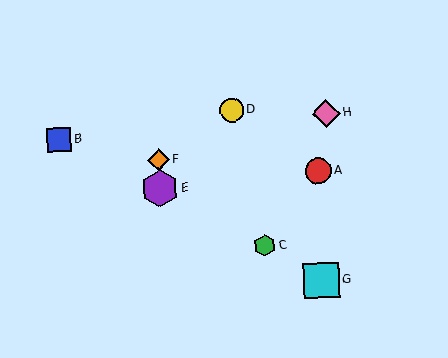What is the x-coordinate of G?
Object G is at x≈321.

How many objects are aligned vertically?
2 objects (E, F) are aligned vertically.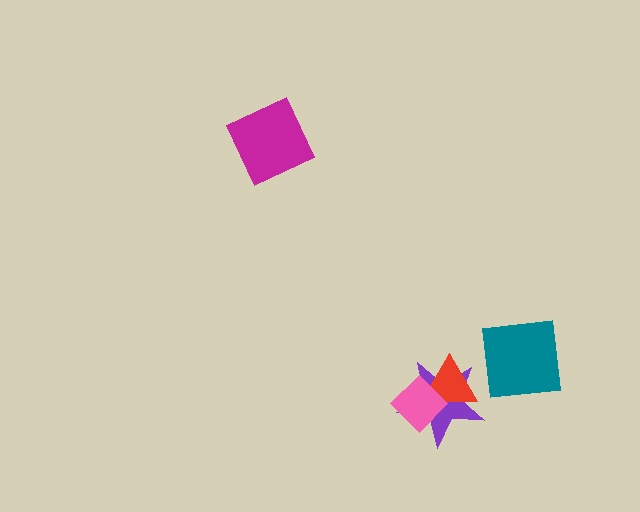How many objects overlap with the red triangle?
2 objects overlap with the red triangle.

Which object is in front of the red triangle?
The pink diamond is in front of the red triangle.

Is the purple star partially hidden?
Yes, it is partially covered by another shape.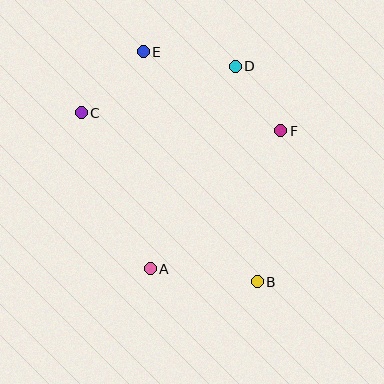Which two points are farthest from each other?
Points B and E are farthest from each other.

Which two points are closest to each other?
Points D and F are closest to each other.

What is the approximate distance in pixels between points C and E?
The distance between C and E is approximately 87 pixels.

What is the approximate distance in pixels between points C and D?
The distance between C and D is approximately 161 pixels.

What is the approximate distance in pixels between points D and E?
The distance between D and E is approximately 93 pixels.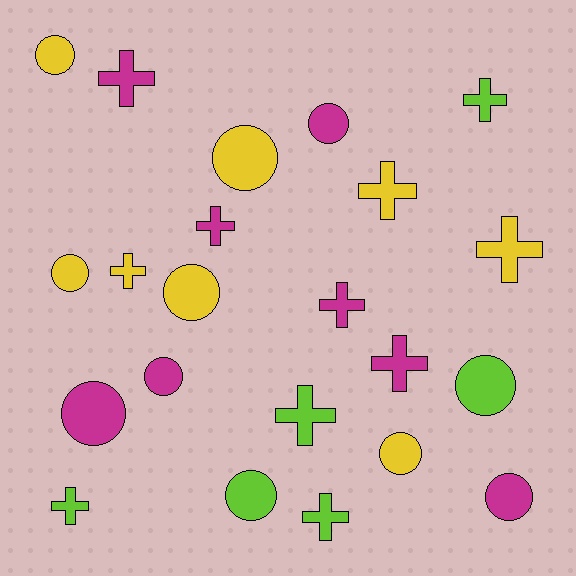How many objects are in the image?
There are 22 objects.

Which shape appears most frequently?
Circle, with 11 objects.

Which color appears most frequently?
Yellow, with 8 objects.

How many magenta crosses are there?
There are 4 magenta crosses.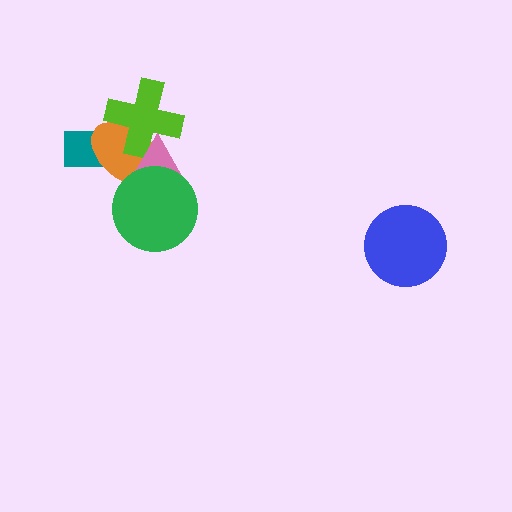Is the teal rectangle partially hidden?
Yes, it is partially covered by another shape.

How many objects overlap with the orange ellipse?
4 objects overlap with the orange ellipse.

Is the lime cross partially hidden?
Yes, it is partially covered by another shape.